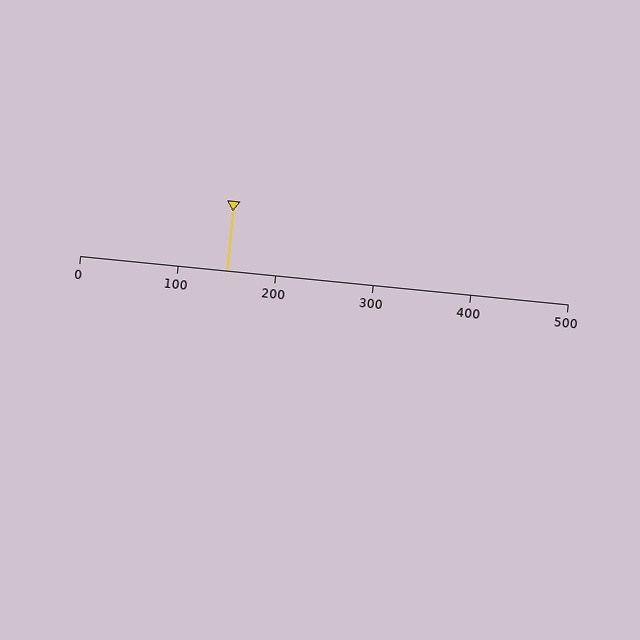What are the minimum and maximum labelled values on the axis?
The axis runs from 0 to 500.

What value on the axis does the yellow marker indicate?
The marker indicates approximately 150.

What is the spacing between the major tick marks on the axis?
The major ticks are spaced 100 apart.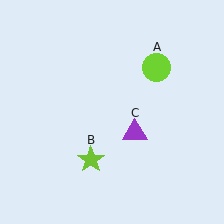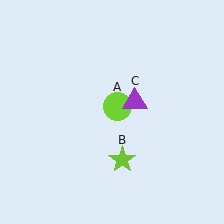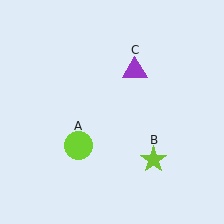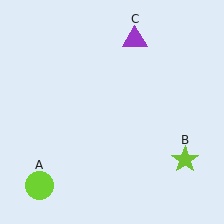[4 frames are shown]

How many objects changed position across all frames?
3 objects changed position: lime circle (object A), lime star (object B), purple triangle (object C).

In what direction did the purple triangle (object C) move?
The purple triangle (object C) moved up.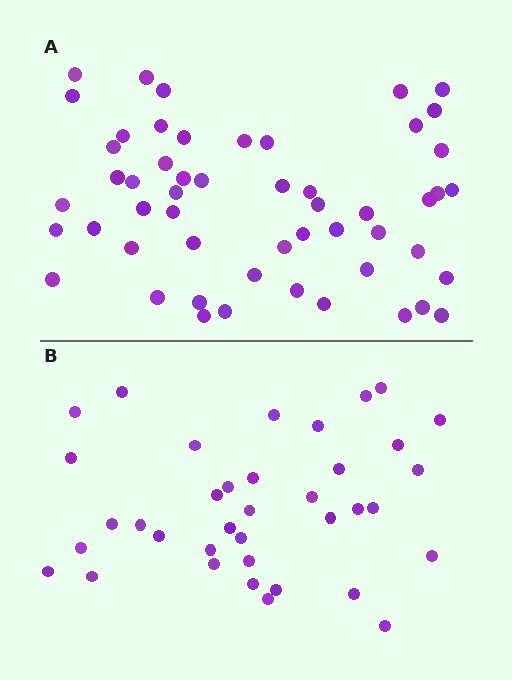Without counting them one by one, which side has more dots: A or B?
Region A (the top region) has more dots.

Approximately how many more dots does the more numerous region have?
Region A has approximately 15 more dots than region B.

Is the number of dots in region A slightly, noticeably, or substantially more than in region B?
Region A has noticeably more, but not dramatically so. The ratio is roughly 1.4 to 1.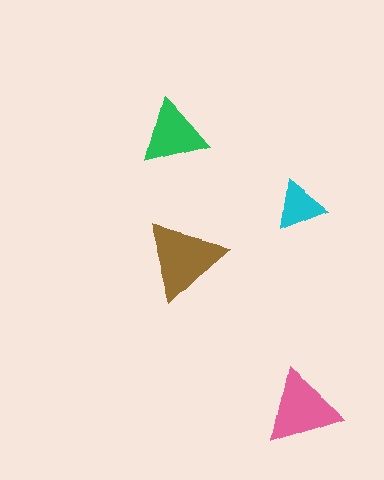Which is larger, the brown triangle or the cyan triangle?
The brown one.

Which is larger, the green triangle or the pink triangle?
The pink one.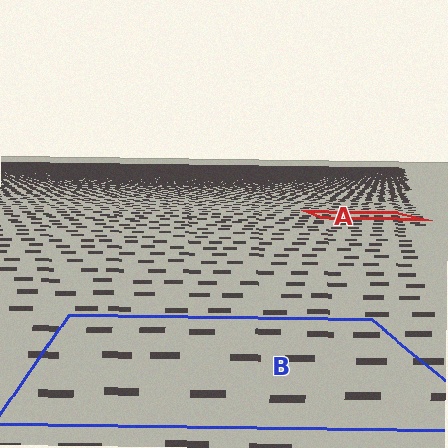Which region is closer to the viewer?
Region B is closer. The texture elements there are larger and more spread out.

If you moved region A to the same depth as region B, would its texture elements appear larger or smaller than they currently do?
They would appear larger. At a closer depth, the same texture elements are projected at a bigger on-screen size.